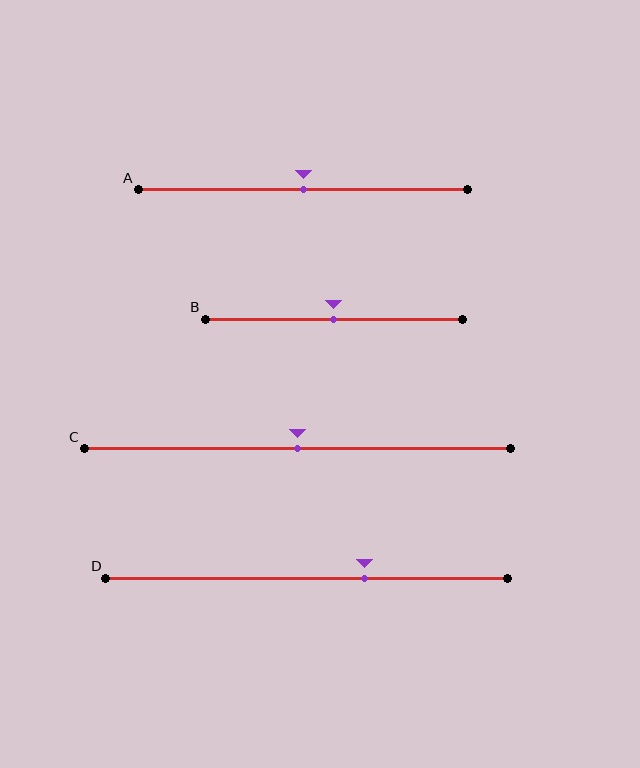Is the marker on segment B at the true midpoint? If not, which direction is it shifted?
Yes, the marker on segment B is at the true midpoint.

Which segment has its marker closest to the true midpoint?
Segment A has its marker closest to the true midpoint.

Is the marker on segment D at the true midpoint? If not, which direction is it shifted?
No, the marker on segment D is shifted to the right by about 14% of the segment length.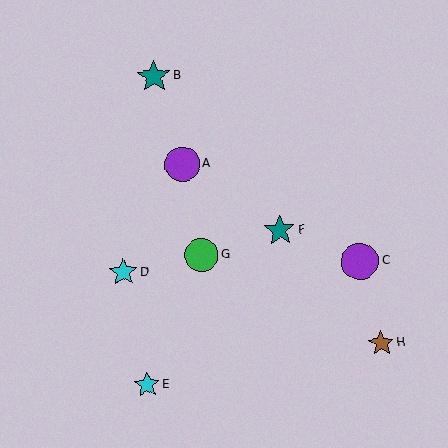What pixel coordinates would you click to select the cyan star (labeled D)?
Click at (123, 272) to select the cyan star D.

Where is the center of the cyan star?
The center of the cyan star is at (123, 272).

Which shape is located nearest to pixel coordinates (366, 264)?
The purple circle (labeled C) at (360, 261) is nearest to that location.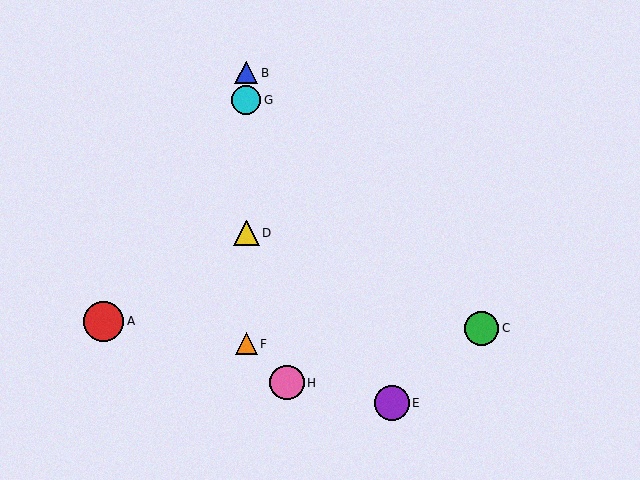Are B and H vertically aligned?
No, B is at x≈246 and H is at x≈287.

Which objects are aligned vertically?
Objects B, D, F, G are aligned vertically.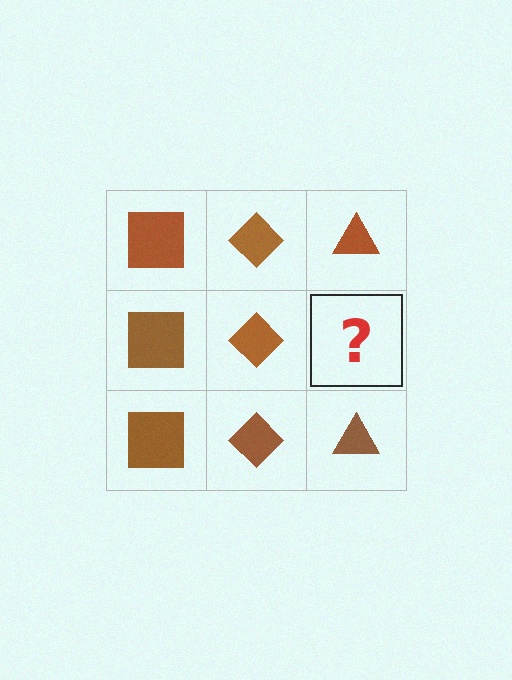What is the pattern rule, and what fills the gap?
The rule is that each column has a consistent shape. The gap should be filled with a brown triangle.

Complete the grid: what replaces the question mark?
The question mark should be replaced with a brown triangle.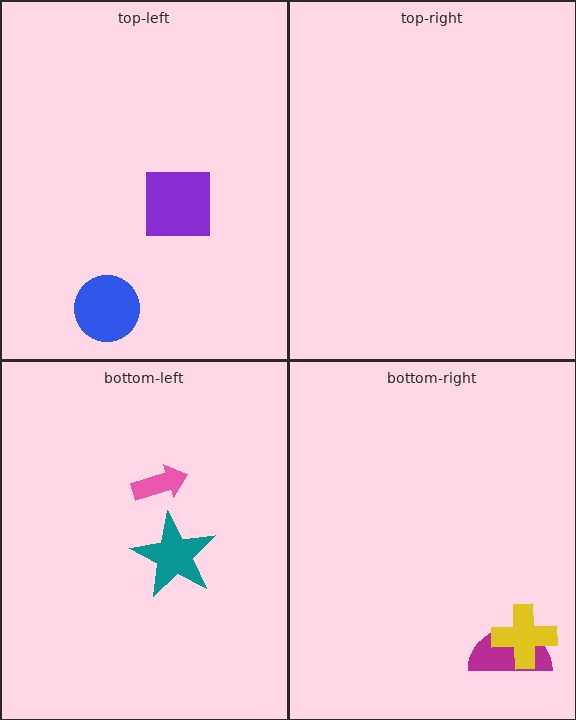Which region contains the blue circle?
The top-left region.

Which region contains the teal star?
The bottom-left region.